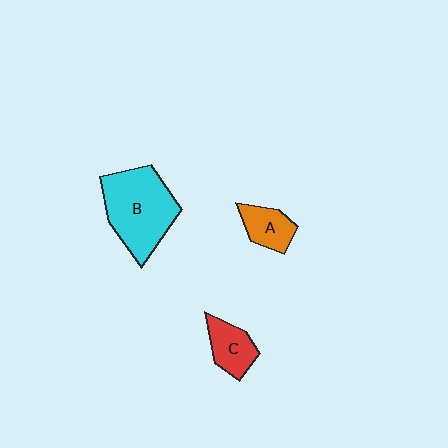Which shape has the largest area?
Shape B (cyan).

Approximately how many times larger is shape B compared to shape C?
Approximately 2.4 times.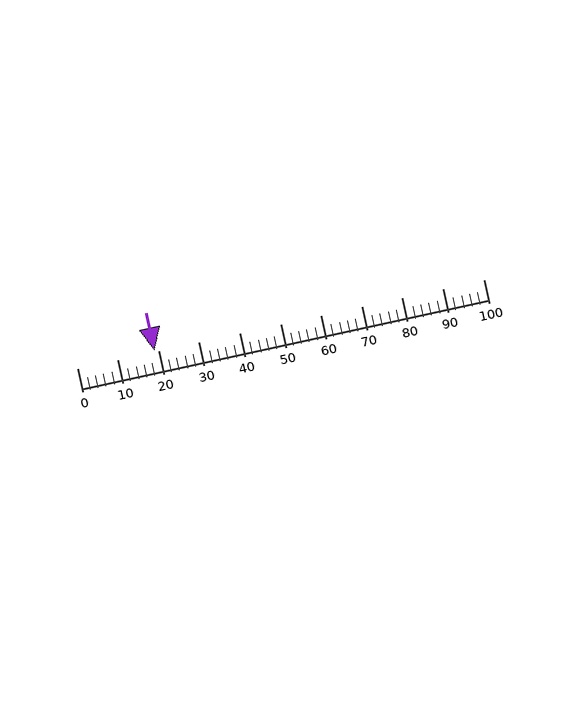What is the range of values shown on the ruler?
The ruler shows values from 0 to 100.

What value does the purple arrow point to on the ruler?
The purple arrow points to approximately 19.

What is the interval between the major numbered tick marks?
The major tick marks are spaced 10 units apart.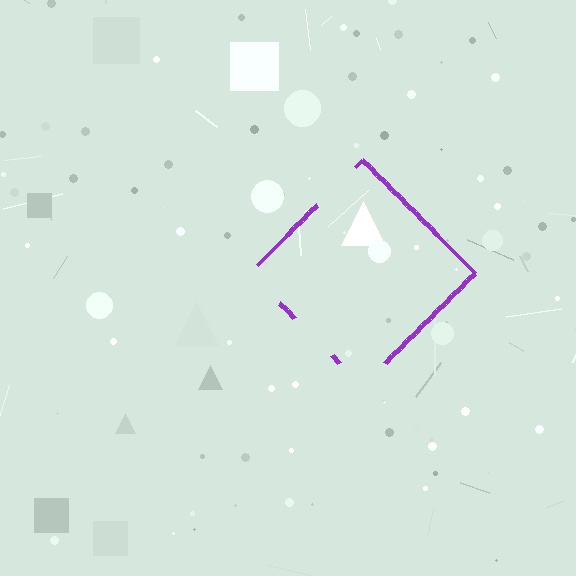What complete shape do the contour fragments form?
The contour fragments form a diamond.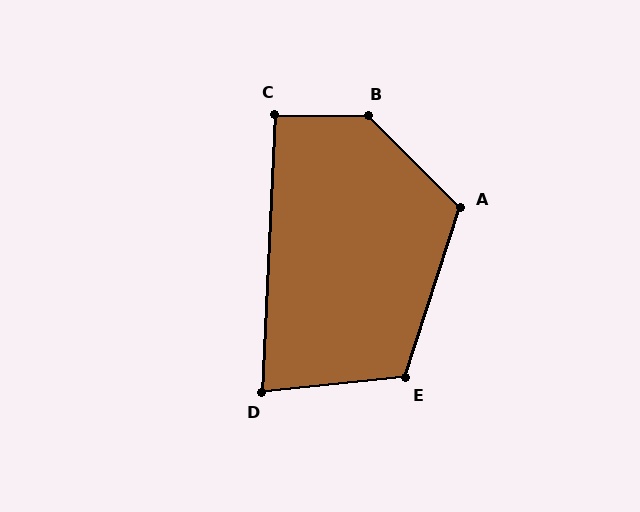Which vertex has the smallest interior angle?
D, at approximately 81 degrees.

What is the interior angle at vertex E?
Approximately 114 degrees (obtuse).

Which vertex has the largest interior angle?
B, at approximately 136 degrees.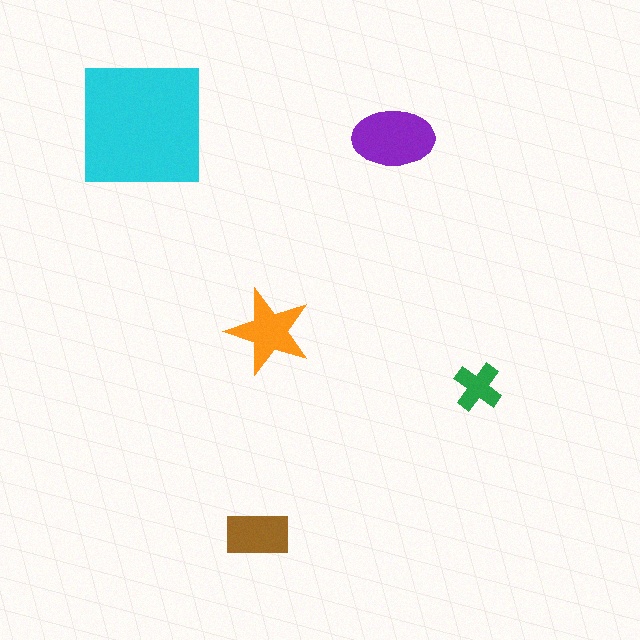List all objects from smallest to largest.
The green cross, the brown rectangle, the orange star, the purple ellipse, the cyan square.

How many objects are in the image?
There are 5 objects in the image.